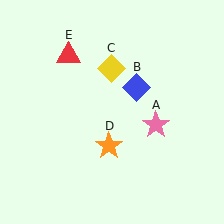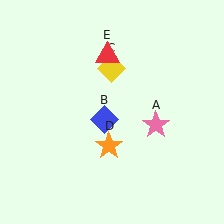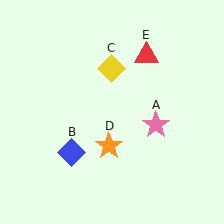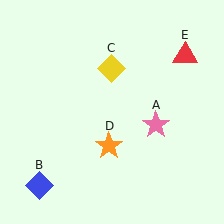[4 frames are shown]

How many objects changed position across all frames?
2 objects changed position: blue diamond (object B), red triangle (object E).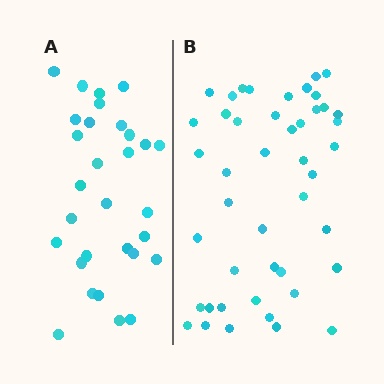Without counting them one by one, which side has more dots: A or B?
Region B (the right region) has more dots.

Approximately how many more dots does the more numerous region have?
Region B has approximately 15 more dots than region A.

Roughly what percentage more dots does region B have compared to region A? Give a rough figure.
About 50% more.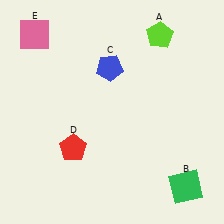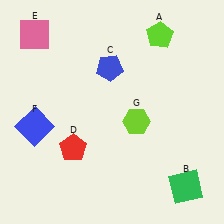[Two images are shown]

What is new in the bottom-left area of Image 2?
A blue square (F) was added in the bottom-left area of Image 2.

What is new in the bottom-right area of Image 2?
A lime hexagon (G) was added in the bottom-right area of Image 2.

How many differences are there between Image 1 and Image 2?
There are 2 differences between the two images.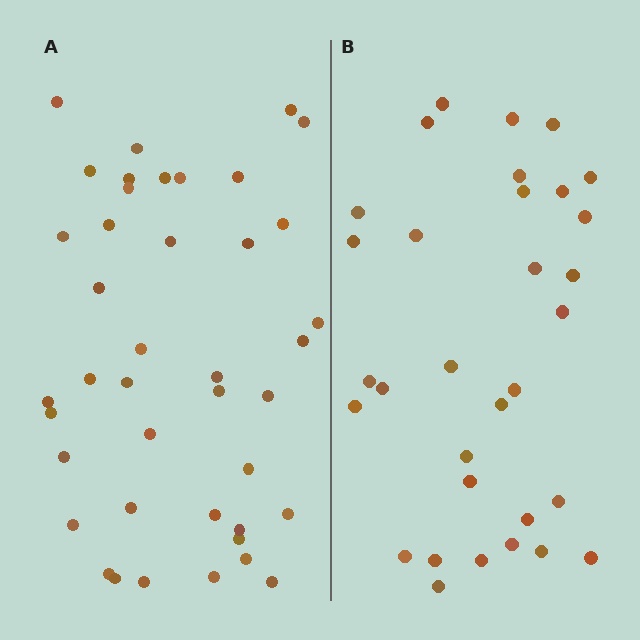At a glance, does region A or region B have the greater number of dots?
Region A (the left region) has more dots.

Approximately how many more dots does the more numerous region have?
Region A has roughly 8 or so more dots than region B.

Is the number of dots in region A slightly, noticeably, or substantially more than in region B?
Region A has noticeably more, but not dramatically so. The ratio is roughly 1.3 to 1.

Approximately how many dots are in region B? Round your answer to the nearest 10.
About 30 dots. (The exact count is 32, which rounds to 30.)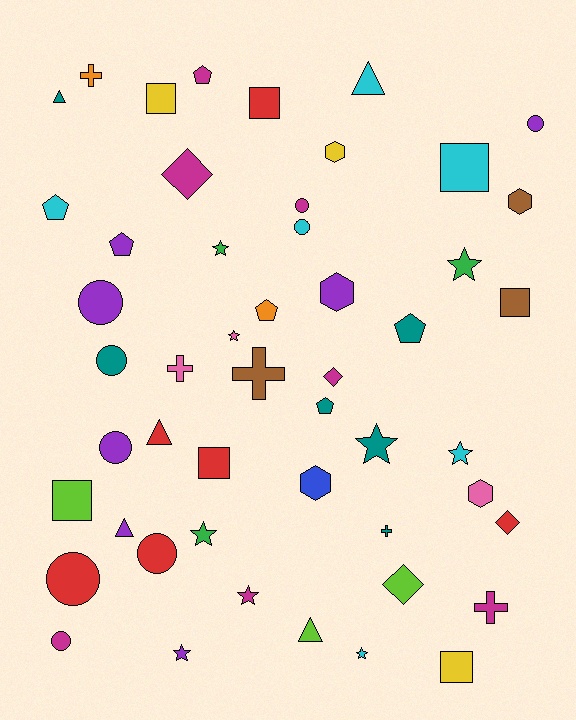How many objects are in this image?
There are 50 objects.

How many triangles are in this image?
There are 5 triangles.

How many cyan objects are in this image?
There are 6 cyan objects.